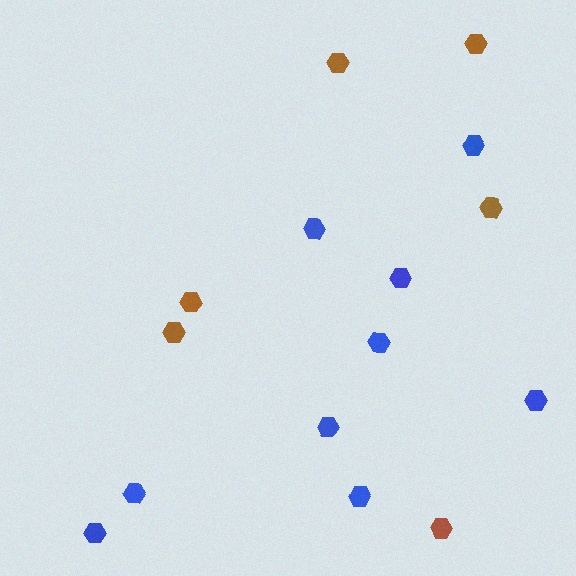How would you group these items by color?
There are 2 groups: one group of brown hexagons (6) and one group of blue hexagons (9).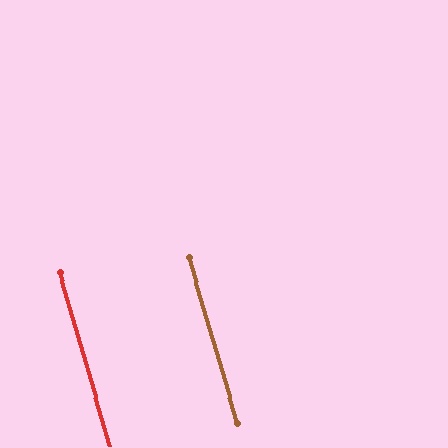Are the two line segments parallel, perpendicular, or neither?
Parallel — their directions differ by only 0.3°.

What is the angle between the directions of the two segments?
Approximately 0 degrees.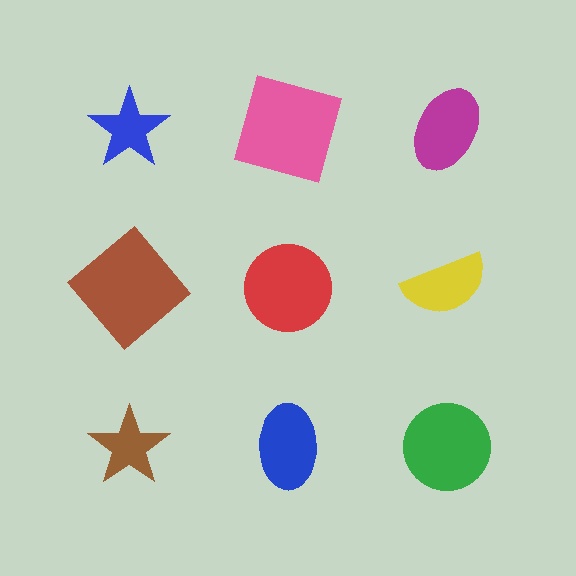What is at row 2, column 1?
A brown diamond.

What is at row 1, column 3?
A magenta ellipse.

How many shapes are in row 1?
3 shapes.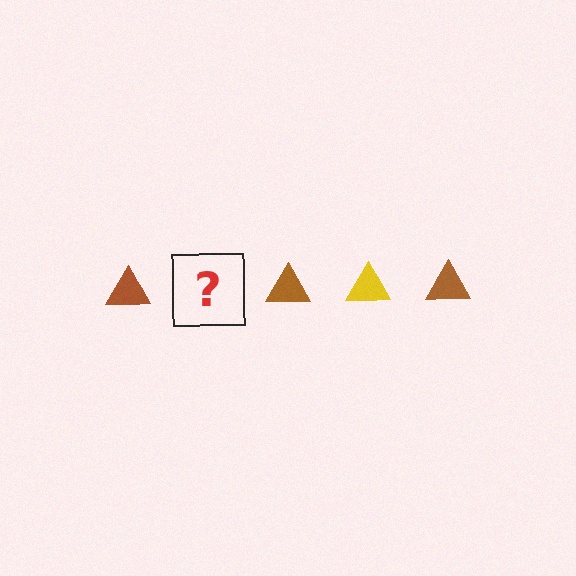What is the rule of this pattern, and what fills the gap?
The rule is that the pattern cycles through brown, yellow triangles. The gap should be filled with a yellow triangle.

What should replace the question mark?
The question mark should be replaced with a yellow triangle.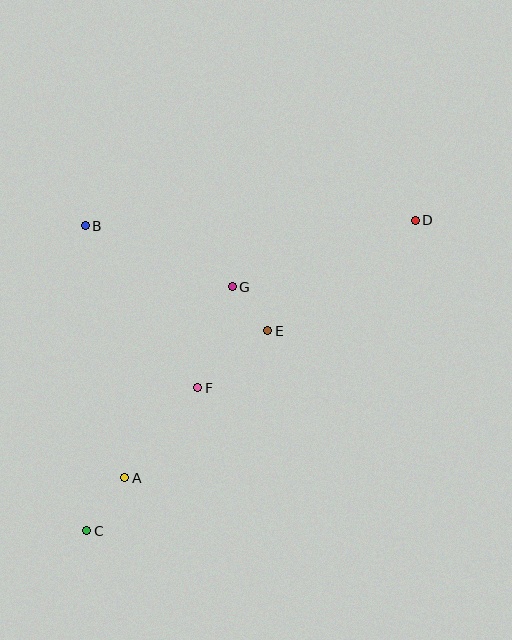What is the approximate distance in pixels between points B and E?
The distance between B and E is approximately 211 pixels.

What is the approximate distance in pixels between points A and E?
The distance between A and E is approximately 205 pixels.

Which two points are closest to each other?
Points E and G are closest to each other.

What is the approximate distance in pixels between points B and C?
The distance between B and C is approximately 305 pixels.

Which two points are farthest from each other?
Points C and D are farthest from each other.